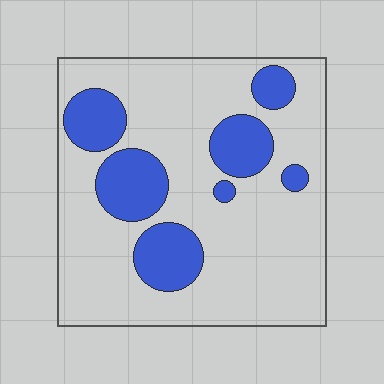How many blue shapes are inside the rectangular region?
7.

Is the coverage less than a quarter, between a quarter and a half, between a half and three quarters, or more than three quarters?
Less than a quarter.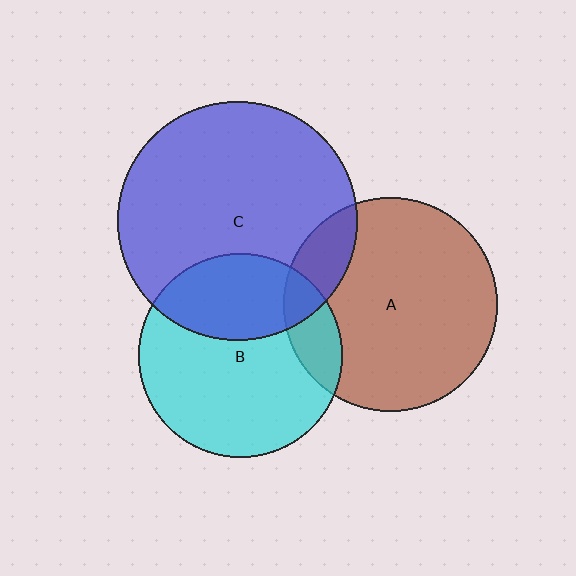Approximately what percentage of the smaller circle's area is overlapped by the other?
Approximately 15%.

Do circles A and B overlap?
Yes.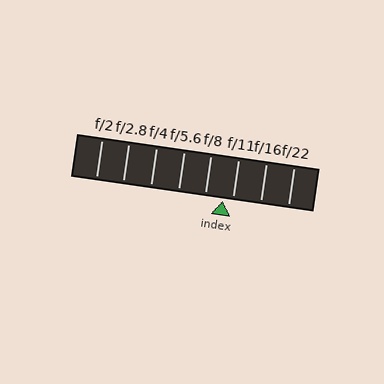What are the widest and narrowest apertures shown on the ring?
The widest aperture shown is f/2 and the narrowest is f/22.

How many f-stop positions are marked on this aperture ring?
There are 8 f-stop positions marked.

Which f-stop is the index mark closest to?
The index mark is closest to f/11.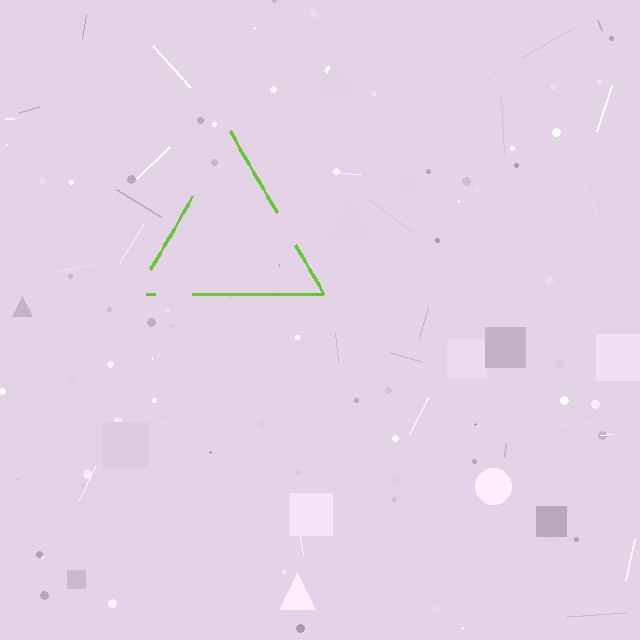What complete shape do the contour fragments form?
The contour fragments form a triangle.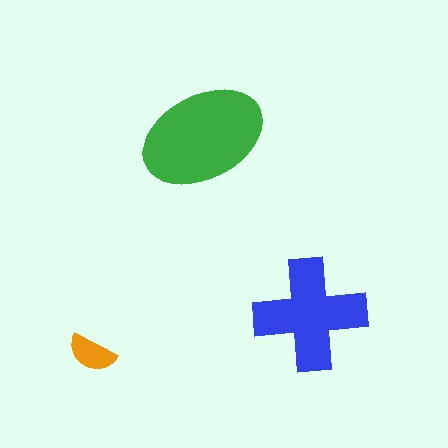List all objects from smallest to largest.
The orange semicircle, the blue cross, the green ellipse.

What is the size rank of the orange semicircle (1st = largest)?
3rd.